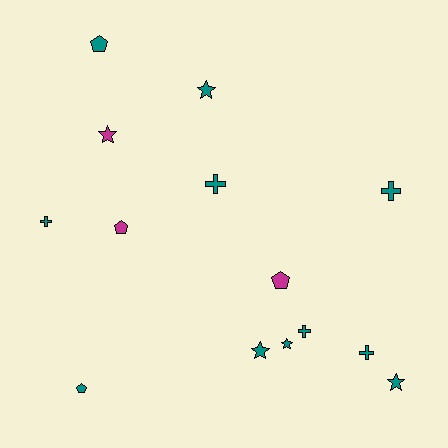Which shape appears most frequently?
Cross, with 5 objects.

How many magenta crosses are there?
There are no magenta crosses.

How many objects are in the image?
There are 14 objects.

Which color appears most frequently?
Teal, with 11 objects.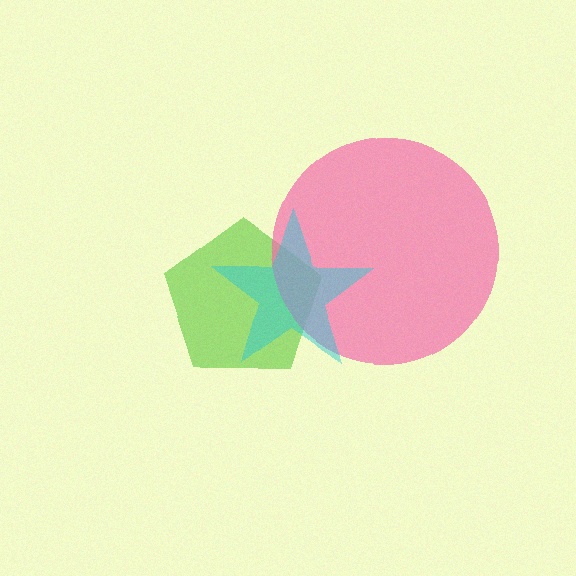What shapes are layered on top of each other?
The layered shapes are: a lime pentagon, a pink circle, a cyan star.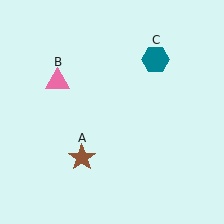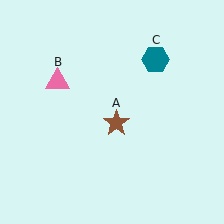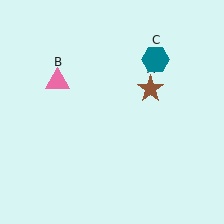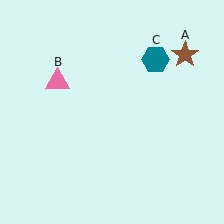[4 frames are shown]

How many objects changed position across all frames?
1 object changed position: brown star (object A).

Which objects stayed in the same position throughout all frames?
Pink triangle (object B) and teal hexagon (object C) remained stationary.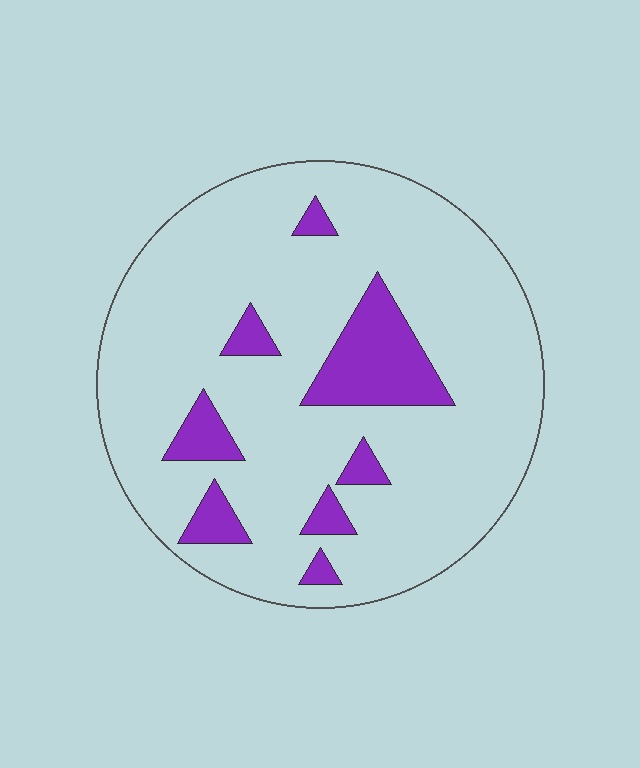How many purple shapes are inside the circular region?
8.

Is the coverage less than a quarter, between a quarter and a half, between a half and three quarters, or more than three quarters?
Less than a quarter.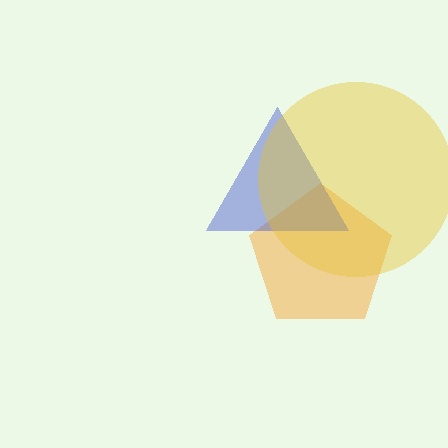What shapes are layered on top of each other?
The layered shapes are: an orange pentagon, a blue triangle, a yellow circle.